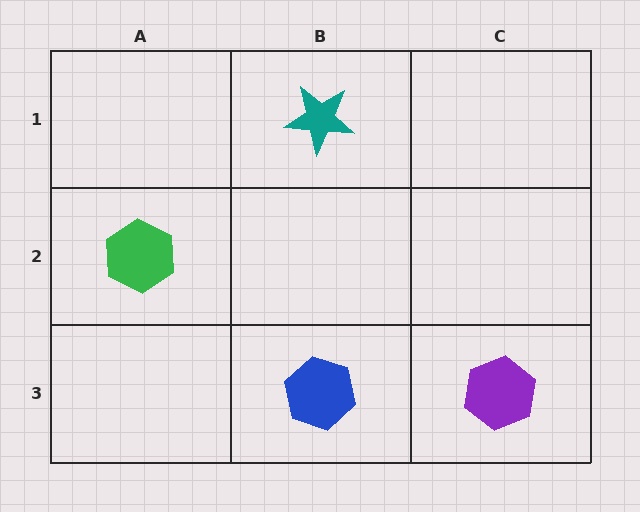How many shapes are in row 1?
1 shape.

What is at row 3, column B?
A blue hexagon.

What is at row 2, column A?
A green hexagon.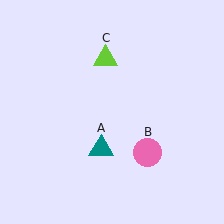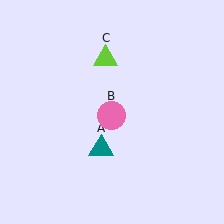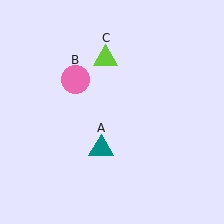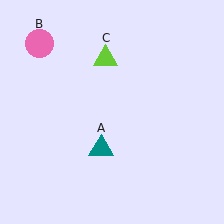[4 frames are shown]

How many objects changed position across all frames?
1 object changed position: pink circle (object B).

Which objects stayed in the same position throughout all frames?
Teal triangle (object A) and lime triangle (object C) remained stationary.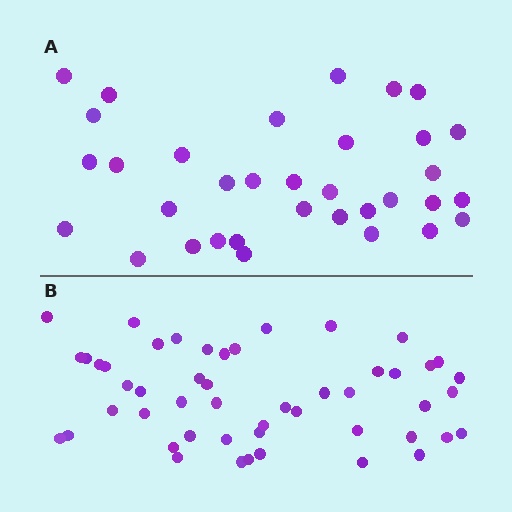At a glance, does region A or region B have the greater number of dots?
Region B (the bottom region) has more dots.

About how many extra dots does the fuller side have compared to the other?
Region B has approximately 15 more dots than region A.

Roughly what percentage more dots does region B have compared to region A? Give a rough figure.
About 45% more.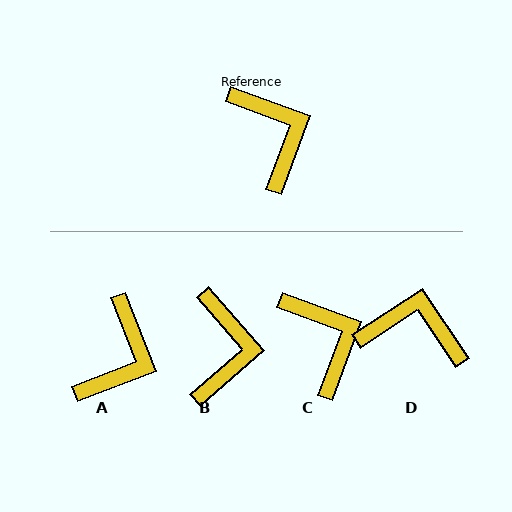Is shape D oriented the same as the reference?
No, it is off by about 54 degrees.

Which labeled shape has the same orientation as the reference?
C.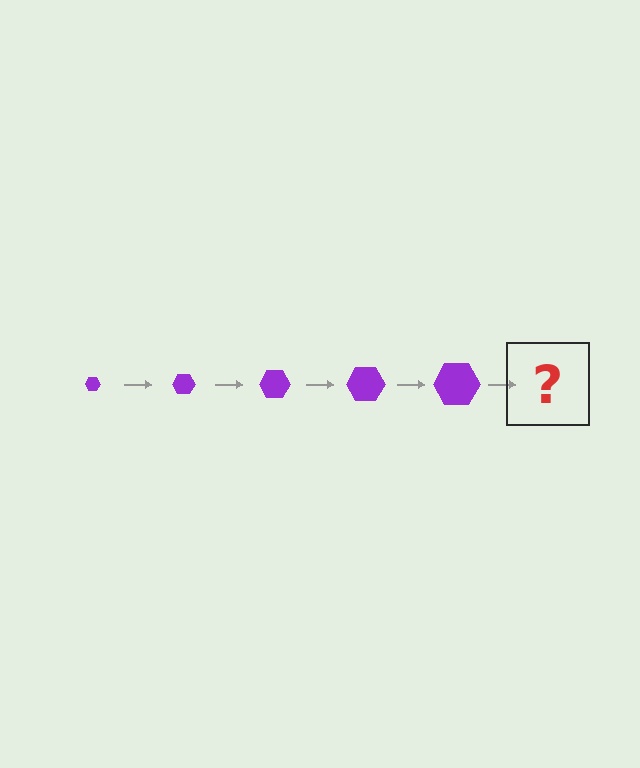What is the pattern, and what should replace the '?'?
The pattern is that the hexagon gets progressively larger each step. The '?' should be a purple hexagon, larger than the previous one.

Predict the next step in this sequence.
The next step is a purple hexagon, larger than the previous one.